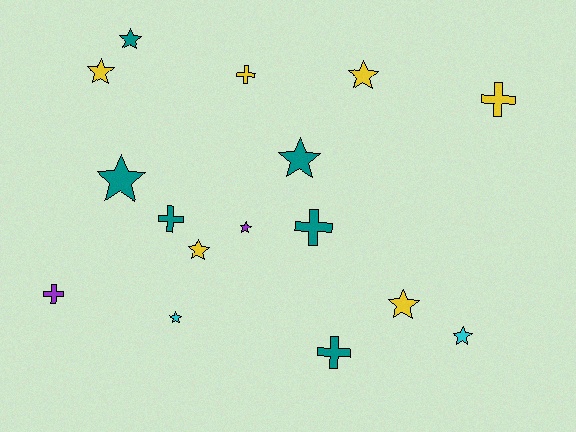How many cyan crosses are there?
There are no cyan crosses.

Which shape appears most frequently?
Star, with 10 objects.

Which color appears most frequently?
Yellow, with 6 objects.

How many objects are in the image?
There are 16 objects.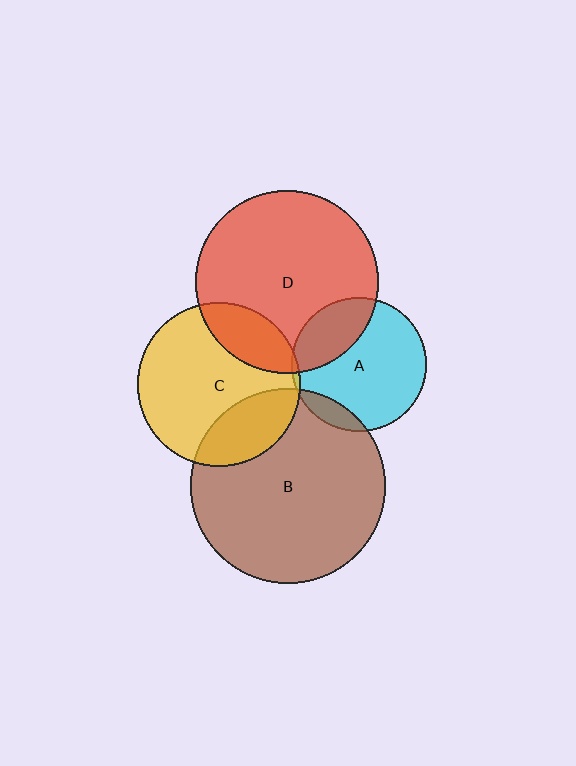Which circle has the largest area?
Circle B (brown).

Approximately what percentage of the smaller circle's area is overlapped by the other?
Approximately 5%.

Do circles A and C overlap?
Yes.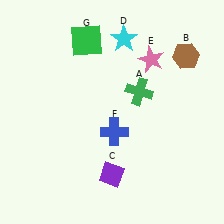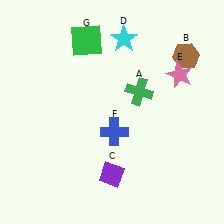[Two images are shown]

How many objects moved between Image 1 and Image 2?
1 object moved between the two images.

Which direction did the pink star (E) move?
The pink star (E) moved right.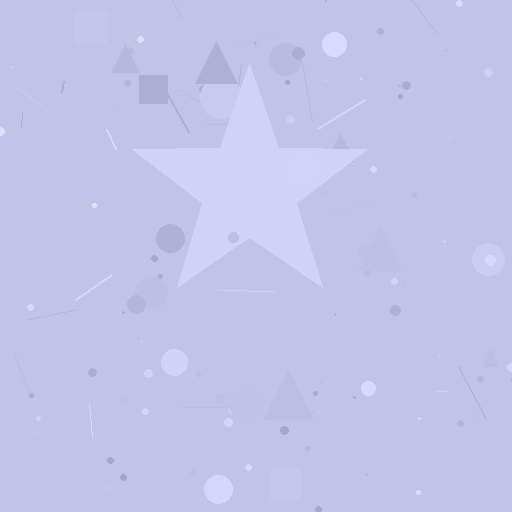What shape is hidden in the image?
A star is hidden in the image.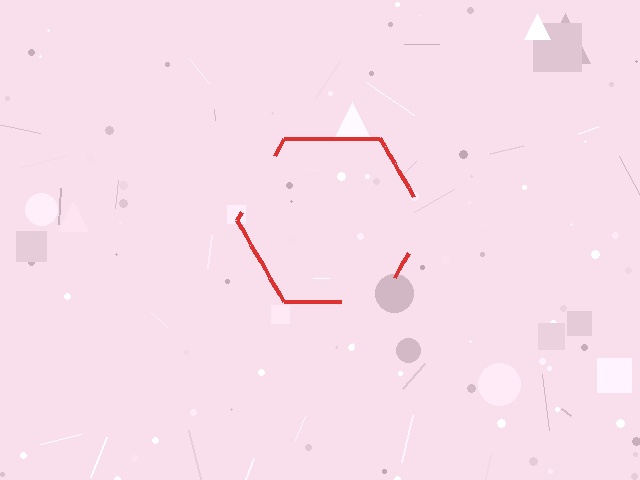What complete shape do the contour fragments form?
The contour fragments form a hexagon.